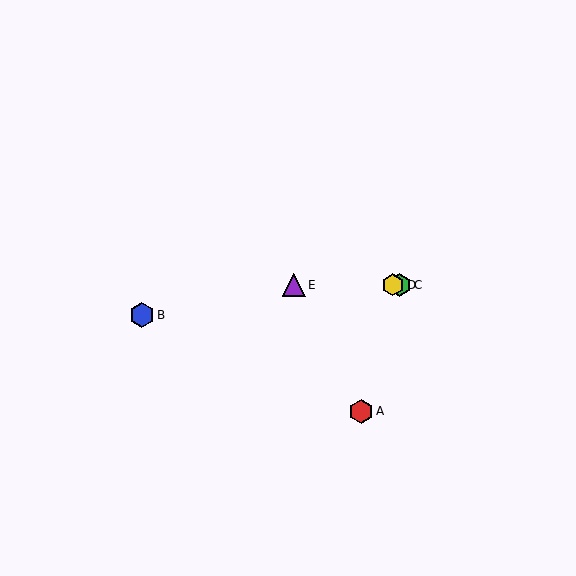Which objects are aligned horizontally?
Objects C, D, E are aligned horizontally.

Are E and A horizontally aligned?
No, E is at y≈285 and A is at y≈411.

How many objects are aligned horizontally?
3 objects (C, D, E) are aligned horizontally.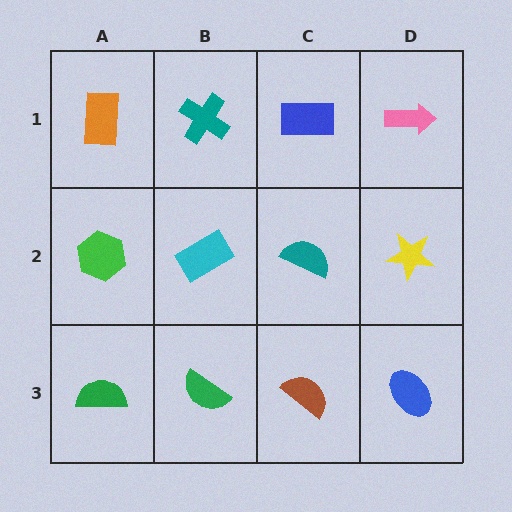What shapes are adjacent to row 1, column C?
A teal semicircle (row 2, column C), a teal cross (row 1, column B), a pink arrow (row 1, column D).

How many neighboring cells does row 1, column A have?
2.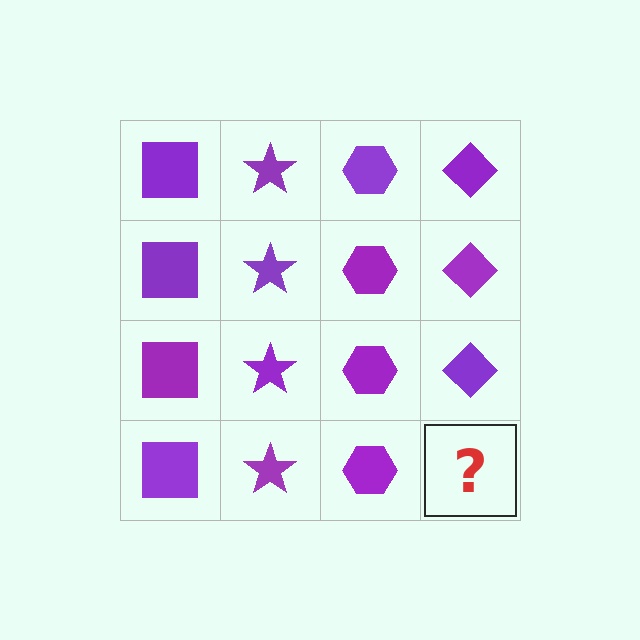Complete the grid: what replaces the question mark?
The question mark should be replaced with a purple diamond.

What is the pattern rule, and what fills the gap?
The rule is that each column has a consistent shape. The gap should be filled with a purple diamond.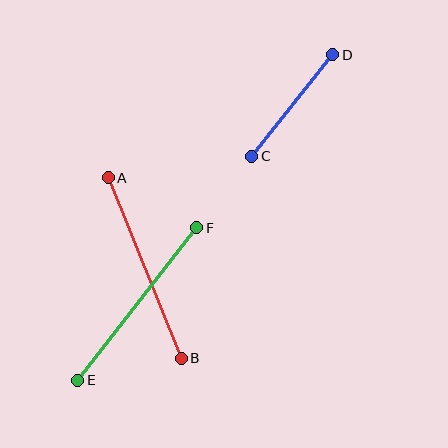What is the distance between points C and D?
The distance is approximately 130 pixels.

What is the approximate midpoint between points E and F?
The midpoint is at approximately (137, 304) pixels.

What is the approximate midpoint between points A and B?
The midpoint is at approximately (145, 268) pixels.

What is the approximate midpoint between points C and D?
The midpoint is at approximately (292, 106) pixels.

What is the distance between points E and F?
The distance is approximately 193 pixels.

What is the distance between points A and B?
The distance is approximately 195 pixels.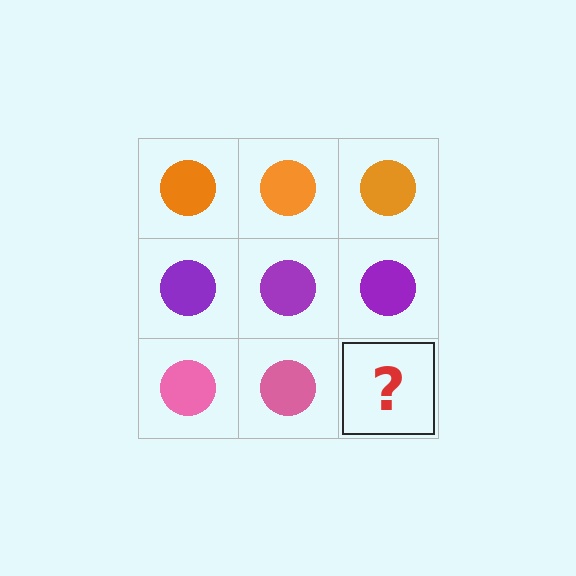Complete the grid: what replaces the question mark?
The question mark should be replaced with a pink circle.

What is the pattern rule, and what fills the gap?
The rule is that each row has a consistent color. The gap should be filled with a pink circle.